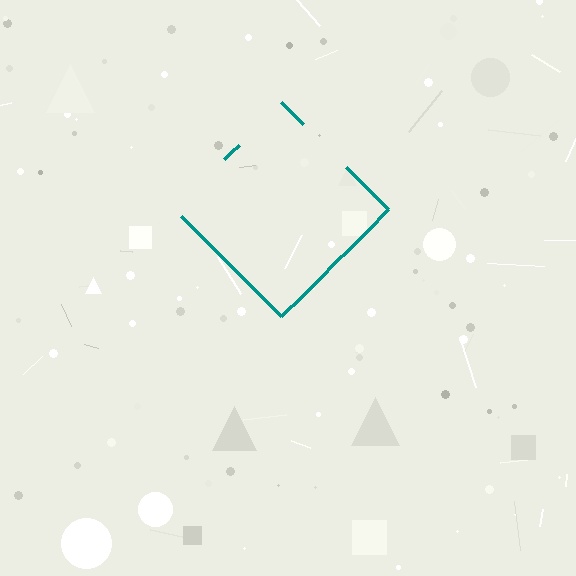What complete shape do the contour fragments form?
The contour fragments form a diamond.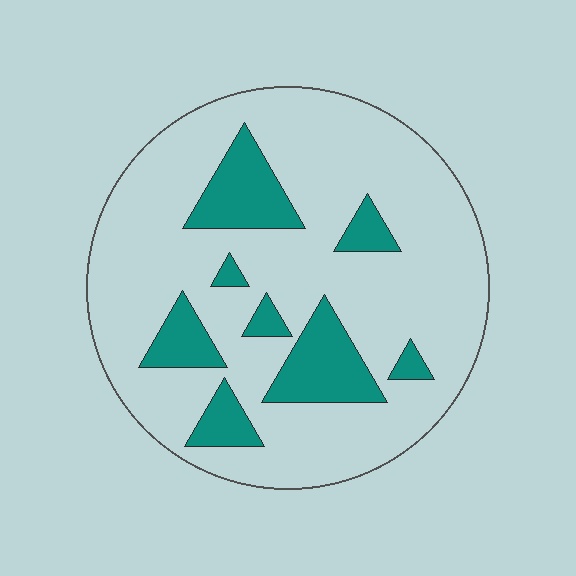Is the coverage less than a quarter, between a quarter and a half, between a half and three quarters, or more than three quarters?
Less than a quarter.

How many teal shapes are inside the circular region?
8.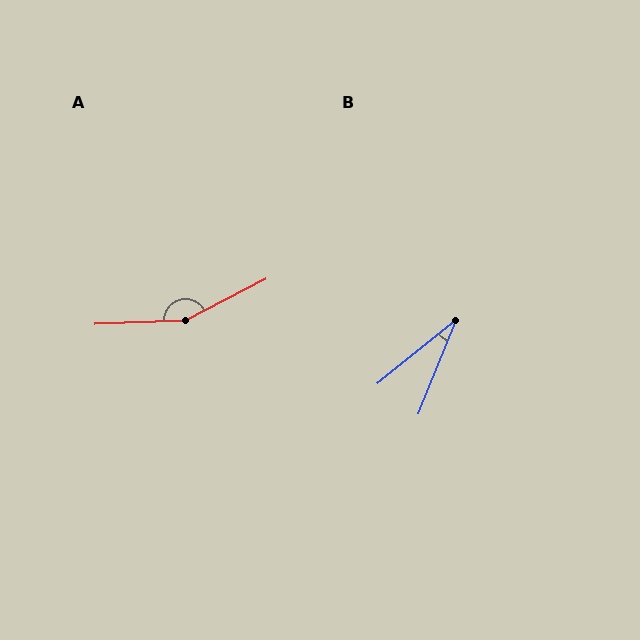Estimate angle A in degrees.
Approximately 155 degrees.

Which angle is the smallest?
B, at approximately 30 degrees.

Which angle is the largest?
A, at approximately 155 degrees.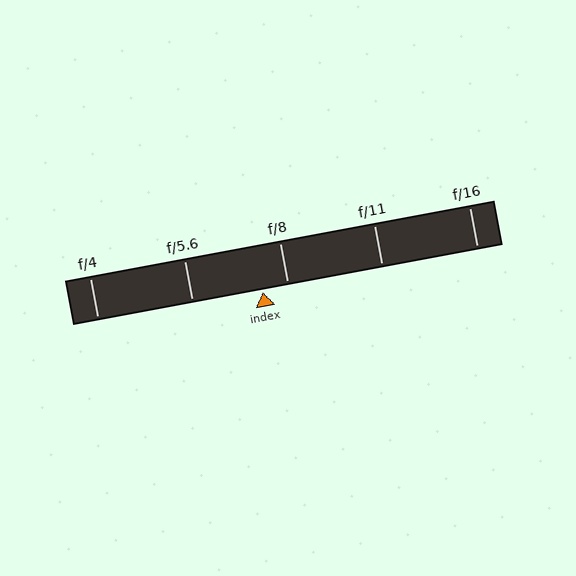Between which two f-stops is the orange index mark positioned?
The index mark is between f/5.6 and f/8.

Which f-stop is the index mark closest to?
The index mark is closest to f/8.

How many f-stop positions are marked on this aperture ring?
There are 5 f-stop positions marked.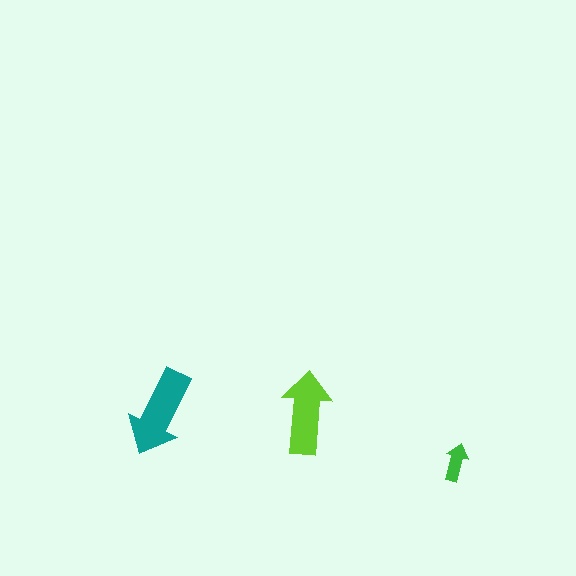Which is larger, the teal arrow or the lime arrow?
The teal one.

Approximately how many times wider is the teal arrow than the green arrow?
About 2.5 times wider.